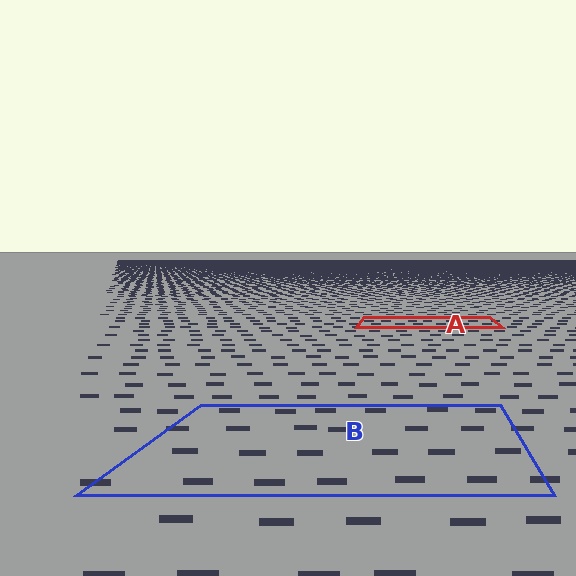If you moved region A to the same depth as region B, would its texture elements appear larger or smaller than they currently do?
They would appear larger. At a closer depth, the same texture elements are projected at a bigger on-screen size.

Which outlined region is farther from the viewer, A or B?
Region A is farther from the viewer — the texture elements inside it appear smaller and more densely packed.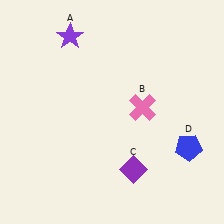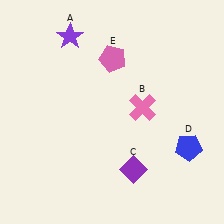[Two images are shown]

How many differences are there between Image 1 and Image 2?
There is 1 difference between the two images.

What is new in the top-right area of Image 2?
A pink pentagon (E) was added in the top-right area of Image 2.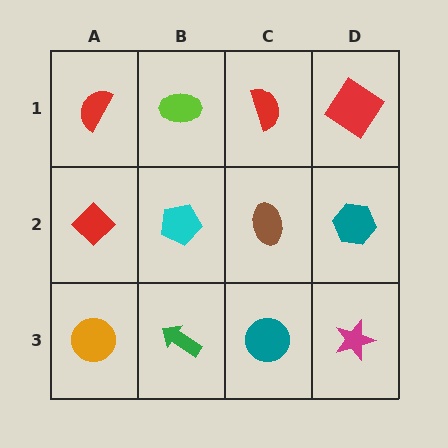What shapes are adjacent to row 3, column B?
A cyan pentagon (row 2, column B), an orange circle (row 3, column A), a teal circle (row 3, column C).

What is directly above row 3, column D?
A teal hexagon.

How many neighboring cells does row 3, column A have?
2.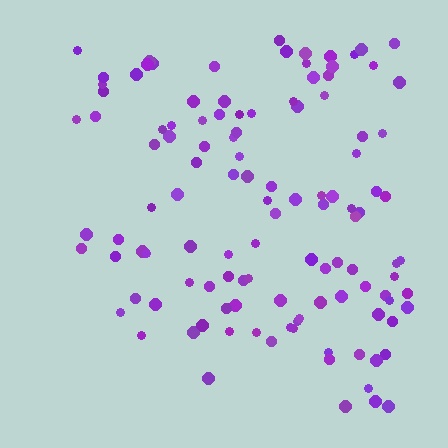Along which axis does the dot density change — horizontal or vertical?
Horizontal.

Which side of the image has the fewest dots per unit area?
The left.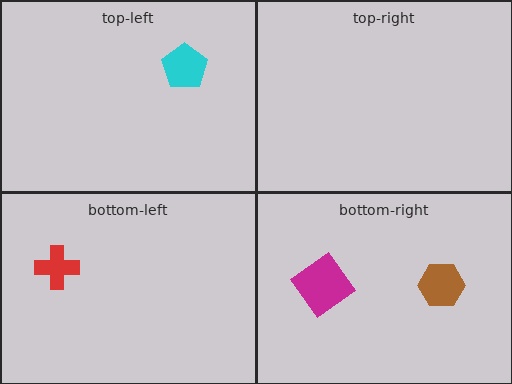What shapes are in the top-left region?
The cyan pentagon.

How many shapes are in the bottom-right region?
2.